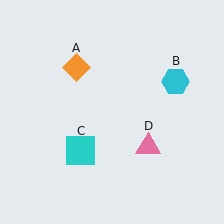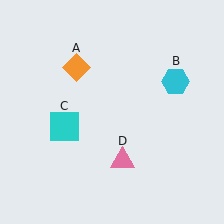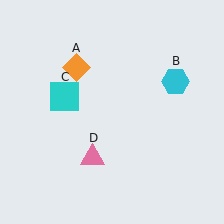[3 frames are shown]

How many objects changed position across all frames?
2 objects changed position: cyan square (object C), pink triangle (object D).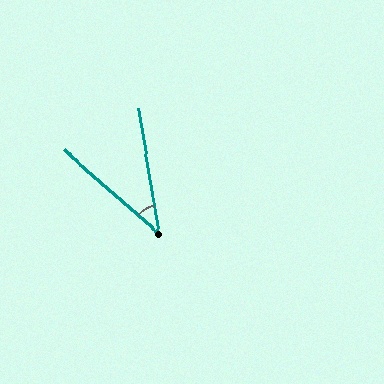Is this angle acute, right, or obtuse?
It is acute.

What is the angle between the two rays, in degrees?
Approximately 39 degrees.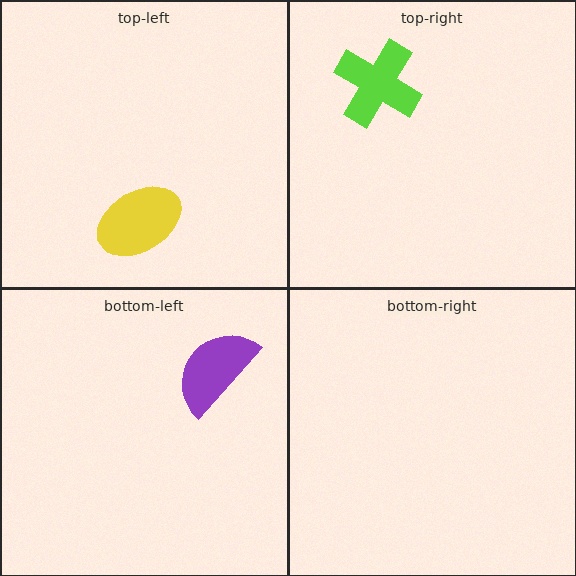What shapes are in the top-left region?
The yellow ellipse.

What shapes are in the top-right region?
The lime cross.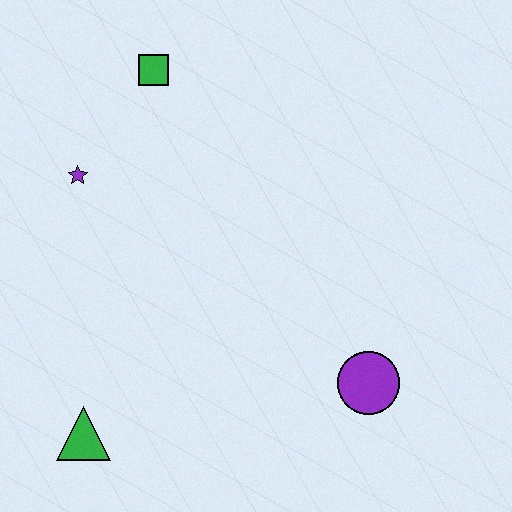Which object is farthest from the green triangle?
The green square is farthest from the green triangle.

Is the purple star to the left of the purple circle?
Yes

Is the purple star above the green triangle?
Yes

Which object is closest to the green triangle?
The purple star is closest to the green triangle.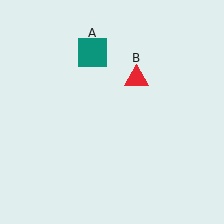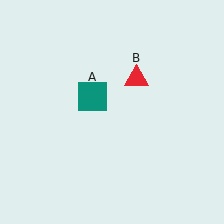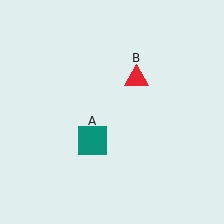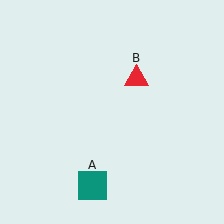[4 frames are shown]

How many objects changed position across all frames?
1 object changed position: teal square (object A).